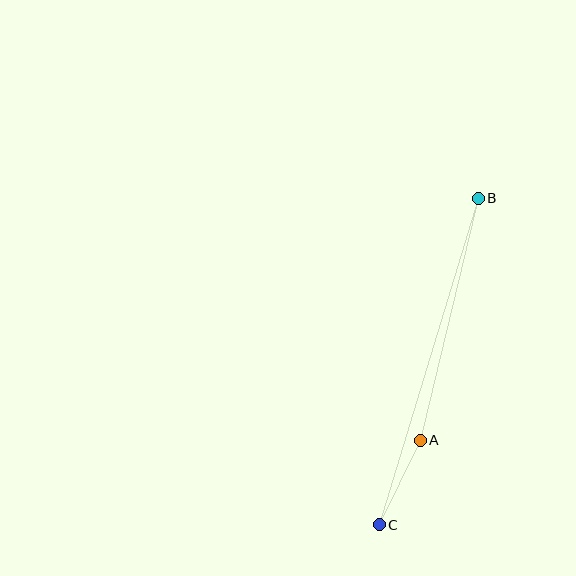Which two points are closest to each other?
Points A and C are closest to each other.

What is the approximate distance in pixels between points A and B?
The distance between A and B is approximately 249 pixels.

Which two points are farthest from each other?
Points B and C are farthest from each other.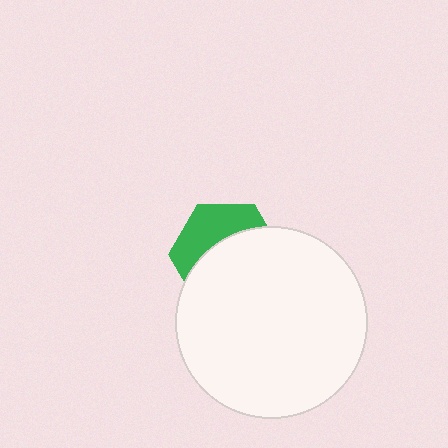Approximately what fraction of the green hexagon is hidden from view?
Roughly 61% of the green hexagon is hidden behind the white circle.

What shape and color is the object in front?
The object in front is a white circle.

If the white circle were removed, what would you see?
You would see the complete green hexagon.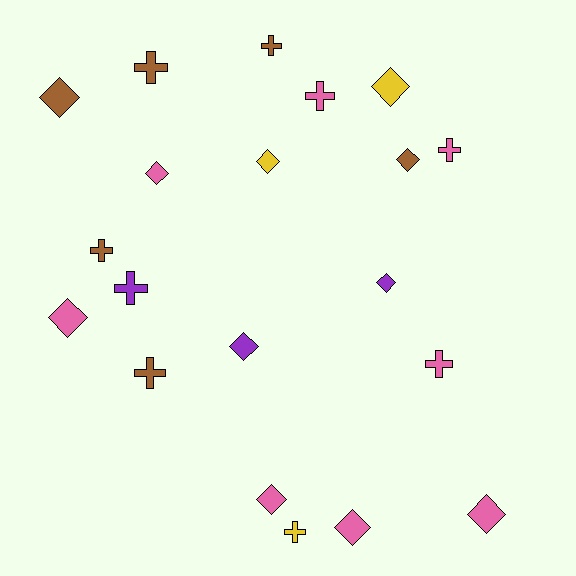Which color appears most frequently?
Pink, with 8 objects.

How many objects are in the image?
There are 20 objects.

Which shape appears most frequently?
Diamond, with 11 objects.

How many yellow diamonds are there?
There are 2 yellow diamonds.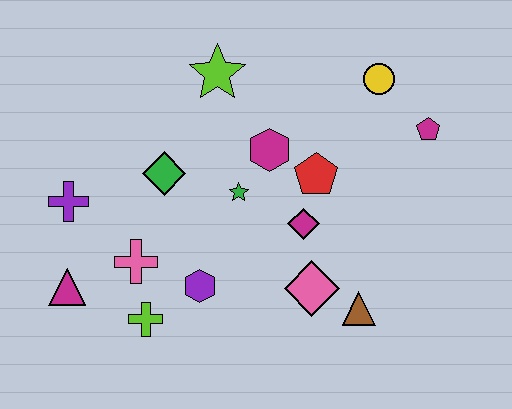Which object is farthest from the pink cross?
The magenta pentagon is farthest from the pink cross.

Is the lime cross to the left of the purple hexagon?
Yes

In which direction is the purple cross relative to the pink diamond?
The purple cross is to the left of the pink diamond.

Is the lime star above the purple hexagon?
Yes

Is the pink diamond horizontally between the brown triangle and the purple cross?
Yes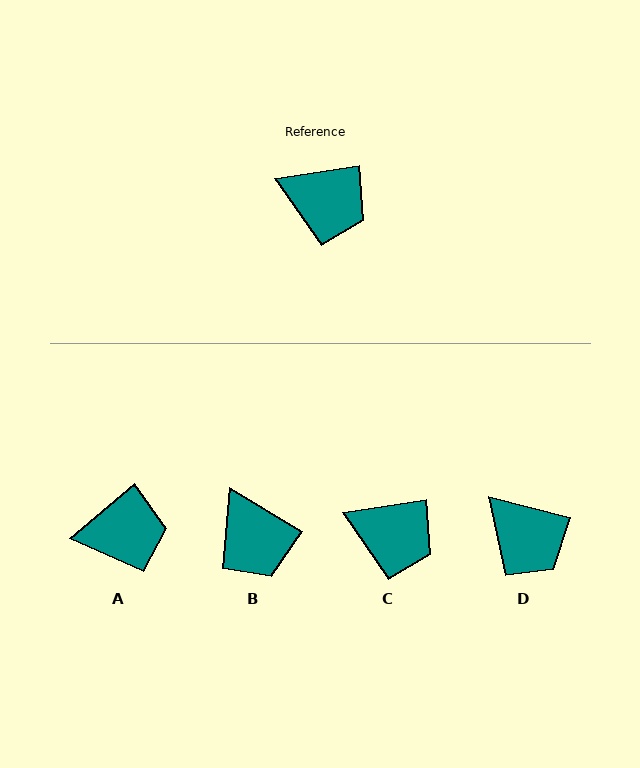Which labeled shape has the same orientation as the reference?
C.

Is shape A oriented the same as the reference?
No, it is off by about 31 degrees.